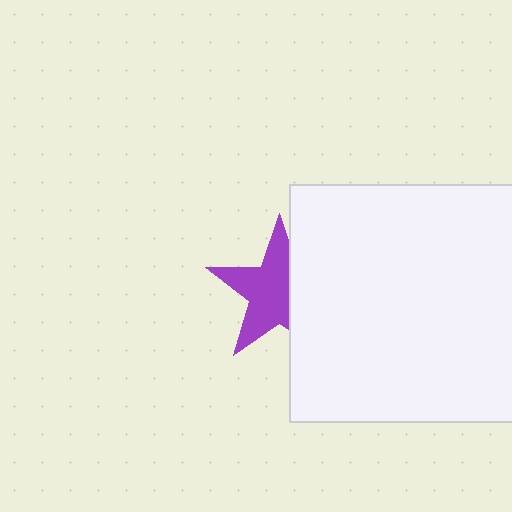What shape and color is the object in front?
The object in front is a white square.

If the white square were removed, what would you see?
You would see the complete purple star.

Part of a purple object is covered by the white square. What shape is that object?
It is a star.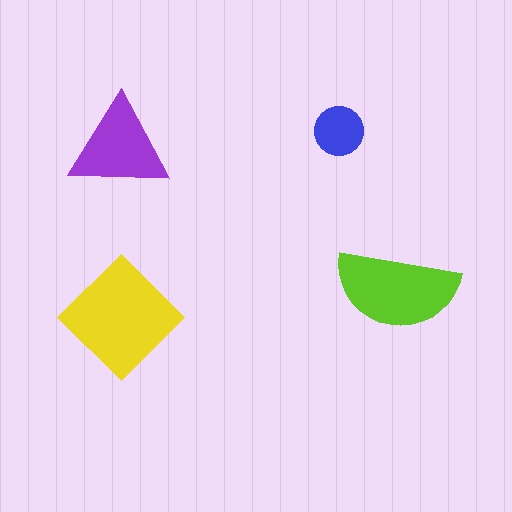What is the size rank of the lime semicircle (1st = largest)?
2nd.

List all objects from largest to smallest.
The yellow diamond, the lime semicircle, the purple triangle, the blue circle.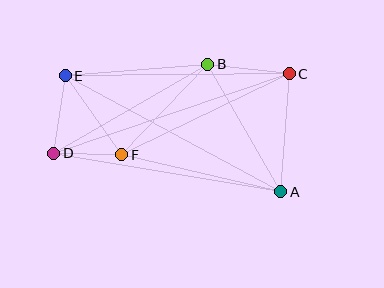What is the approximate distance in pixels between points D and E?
The distance between D and E is approximately 79 pixels.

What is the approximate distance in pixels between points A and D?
The distance between A and D is approximately 230 pixels.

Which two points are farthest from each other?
Points C and D are farthest from each other.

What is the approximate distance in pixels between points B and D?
The distance between B and D is approximately 178 pixels.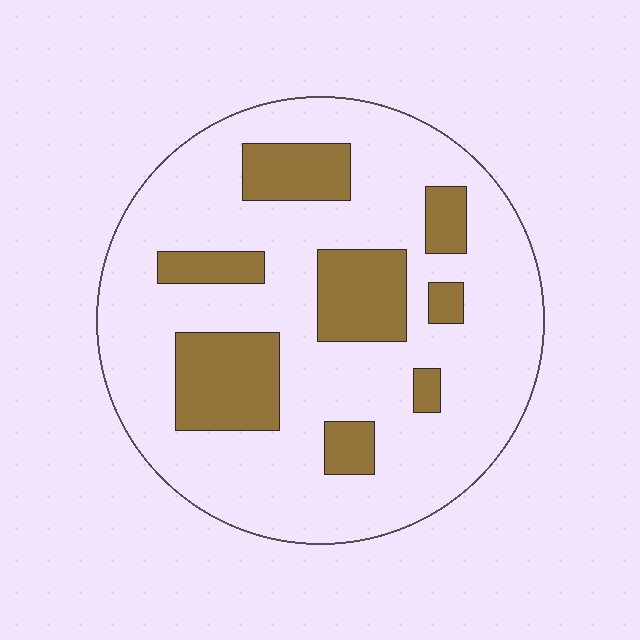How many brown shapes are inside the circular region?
8.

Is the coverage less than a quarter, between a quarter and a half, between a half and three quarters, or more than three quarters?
Less than a quarter.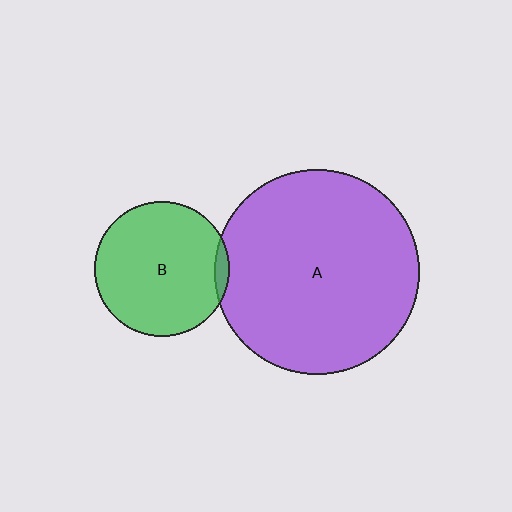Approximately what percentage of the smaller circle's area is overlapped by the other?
Approximately 5%.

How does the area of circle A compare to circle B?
Approximately 2.3 times.